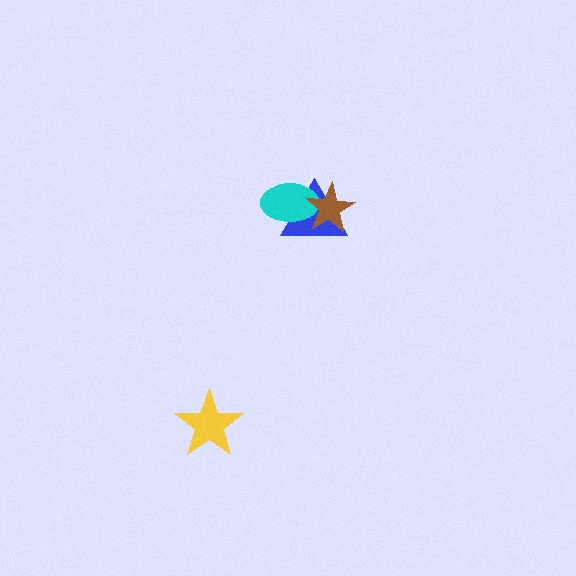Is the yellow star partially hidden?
No, no other shape covers it.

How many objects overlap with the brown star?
2 objects overlap with the brown star.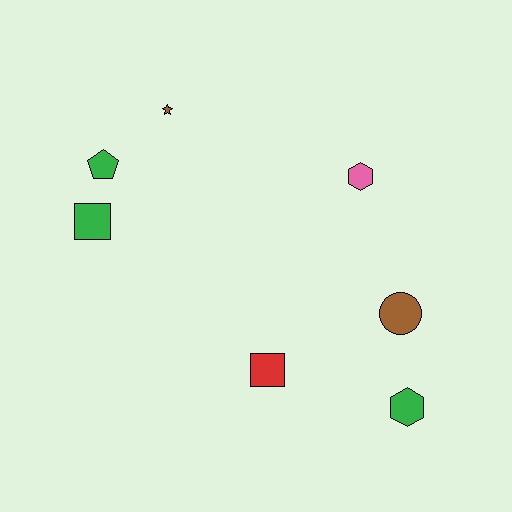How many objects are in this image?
There are 7 objects.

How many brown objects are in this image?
There are 2 brown objects.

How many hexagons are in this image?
There are 2 hexagons.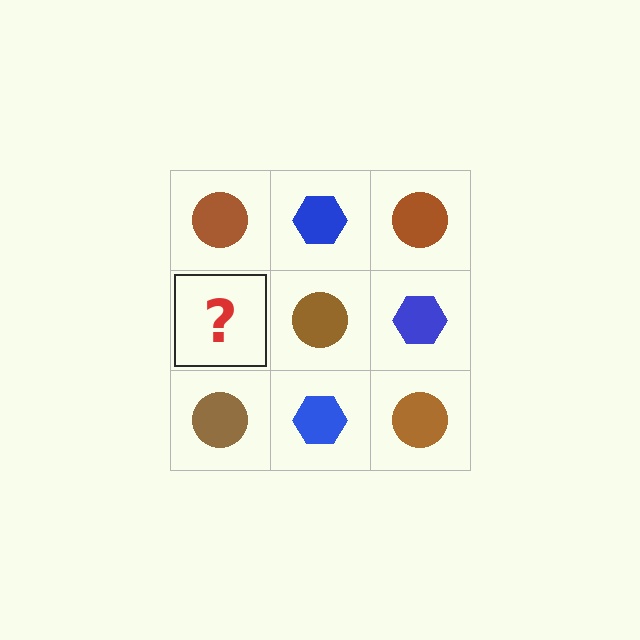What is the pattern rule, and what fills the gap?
The rule is that it alternates brown circle and blue hexagon in a checkerboard pattern. The gap should be filled with a blue hexagon.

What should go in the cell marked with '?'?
The missing cell should contain a blue hexagon.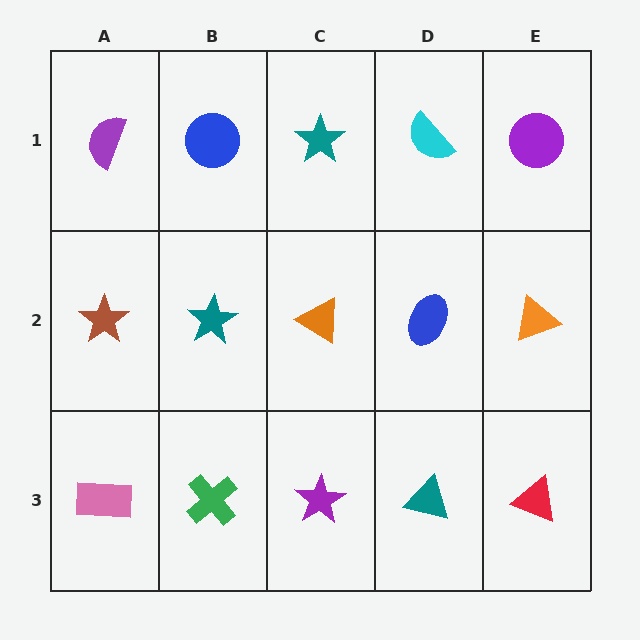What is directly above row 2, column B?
A blue circle.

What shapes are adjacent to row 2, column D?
A cyan semicircle (row 1, column D), a teal triangle (row 3, column D), an orange triangle (row 2, column C), an orange triangle (row 2, column E).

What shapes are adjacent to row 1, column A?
A brown star (row 2, column A), a blue circle (row 1, column B).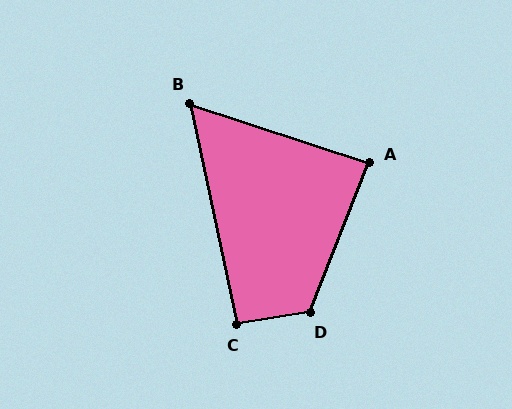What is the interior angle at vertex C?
Approximately 93 degrees (approximately right).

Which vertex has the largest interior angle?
D, at approximately 120 degrees.